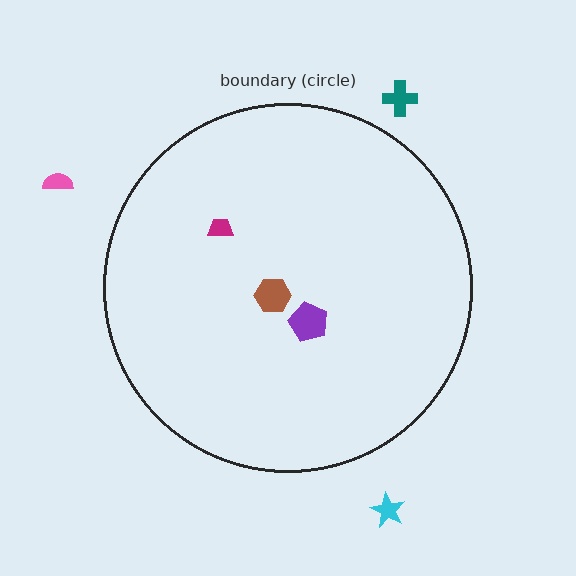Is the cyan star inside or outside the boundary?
Outside.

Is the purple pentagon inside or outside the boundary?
Inside.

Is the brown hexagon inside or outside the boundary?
Inside.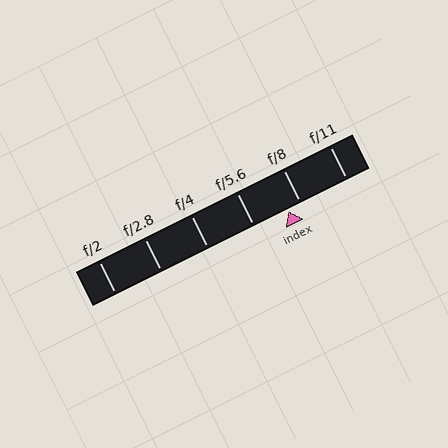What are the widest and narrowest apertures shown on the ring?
The widest aperture shown is f/2 and the narrowest is f/11.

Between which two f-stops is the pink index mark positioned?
The index mark is between f/5.6 and f/8.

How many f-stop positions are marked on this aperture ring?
There are 6 f-stop positions marked.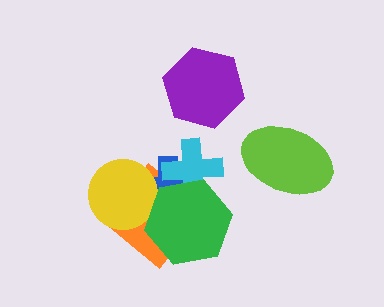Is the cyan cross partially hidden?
Yes, it is partially covered by another shape.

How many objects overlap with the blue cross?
4 objects overlap with the blue cross.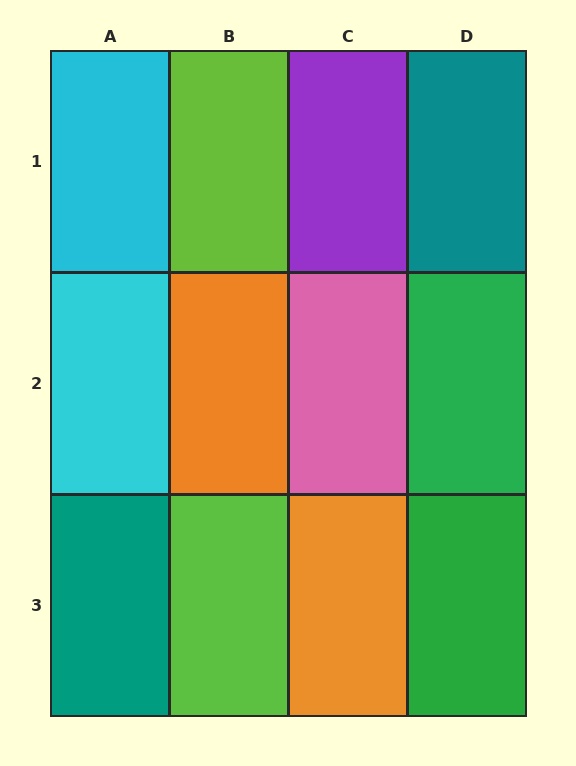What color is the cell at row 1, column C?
Purple.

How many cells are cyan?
2 cells are cyan.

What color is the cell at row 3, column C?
Orange.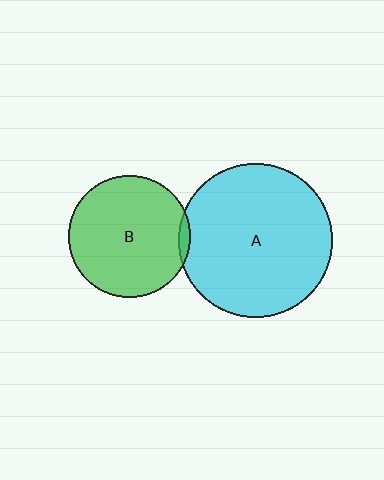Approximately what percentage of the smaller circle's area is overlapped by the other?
Approximately 5%.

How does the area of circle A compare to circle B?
Approximately 1.6 times.